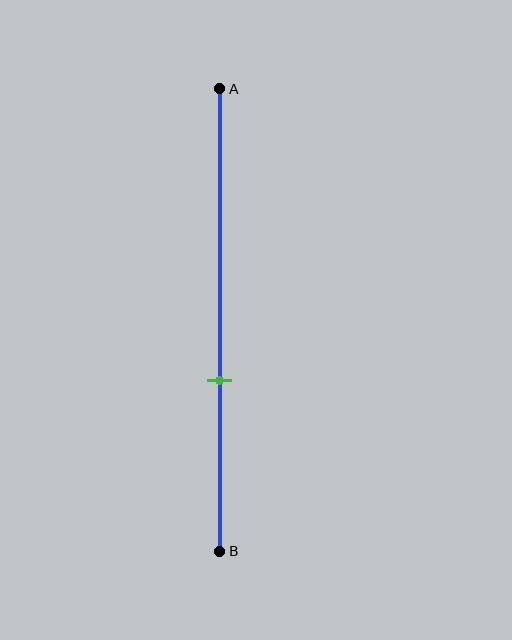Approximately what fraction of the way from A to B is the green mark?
The green mark is approximately 65% of the way from A to B.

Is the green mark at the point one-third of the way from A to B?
No, the mark is at about 65% from A, not at the 33% one-third point.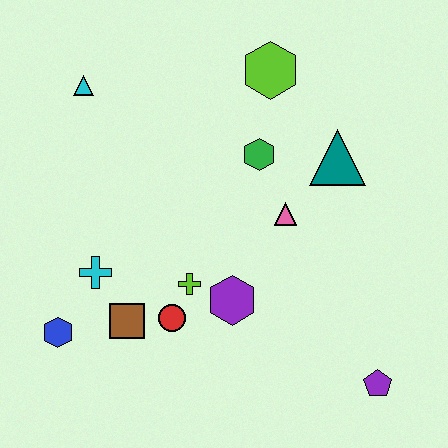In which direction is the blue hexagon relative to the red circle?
The blue hexagon is to the left of the red circle.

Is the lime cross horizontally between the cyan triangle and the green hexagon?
Yes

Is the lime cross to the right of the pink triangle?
No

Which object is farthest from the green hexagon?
The blue hexagon is farthest from the green hexagon.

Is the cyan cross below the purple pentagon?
No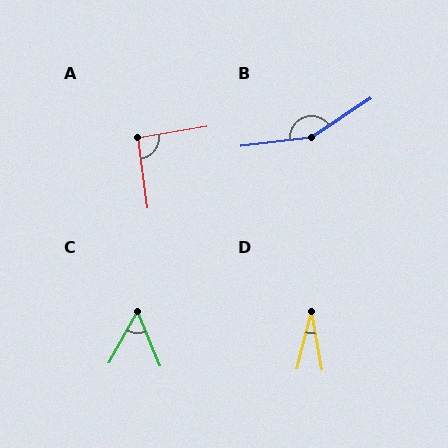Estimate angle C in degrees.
Approximately 52 degrees.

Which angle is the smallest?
D, at approximately 24 degrees.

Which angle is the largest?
B, at approximately 153 degrees.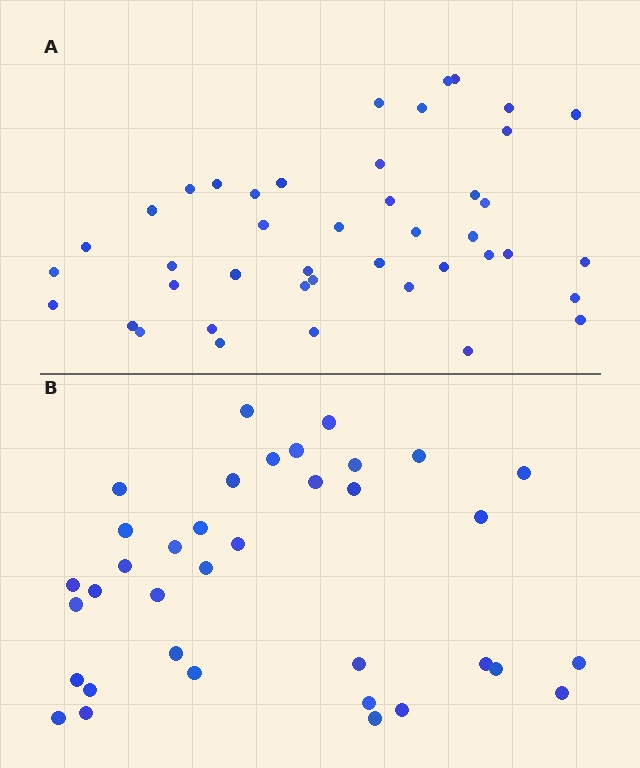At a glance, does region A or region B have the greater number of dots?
Region A (the top region) has more dots.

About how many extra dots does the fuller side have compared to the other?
Region A has roughly 8 or so more dots than region B.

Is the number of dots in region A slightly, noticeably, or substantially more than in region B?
Region A has only slightly more — the two regions are fairly close. The ratio is roughly 1.2 to 1.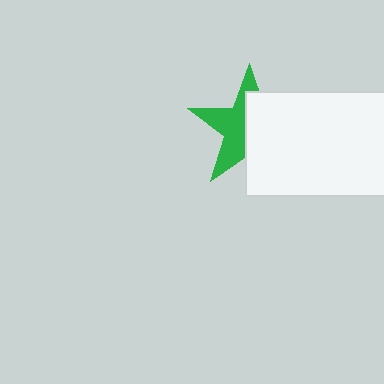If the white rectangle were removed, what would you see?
You would see the complete green star.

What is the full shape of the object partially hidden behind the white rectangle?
The partially hidden object is a green star.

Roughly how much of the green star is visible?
About half of it is visible (roughly 49%).